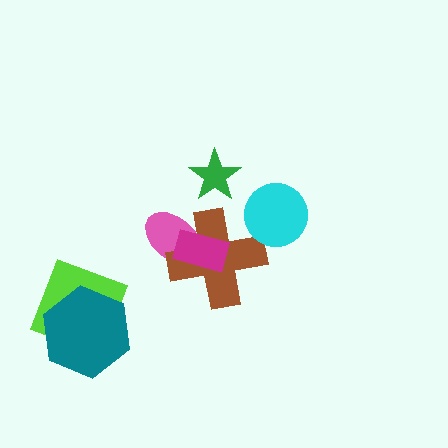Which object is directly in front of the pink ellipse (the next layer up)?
The brown cross is directly in front of the pink ellipse.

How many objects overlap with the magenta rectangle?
2 objects overlap with the magenta rectangle.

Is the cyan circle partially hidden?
No, no other shape covers it.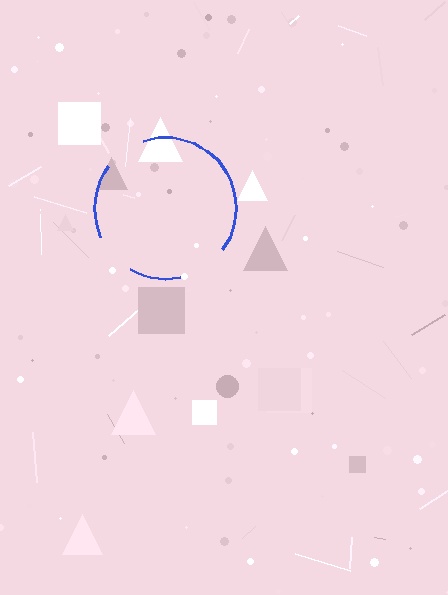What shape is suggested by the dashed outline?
The dashed outline suggests a circle.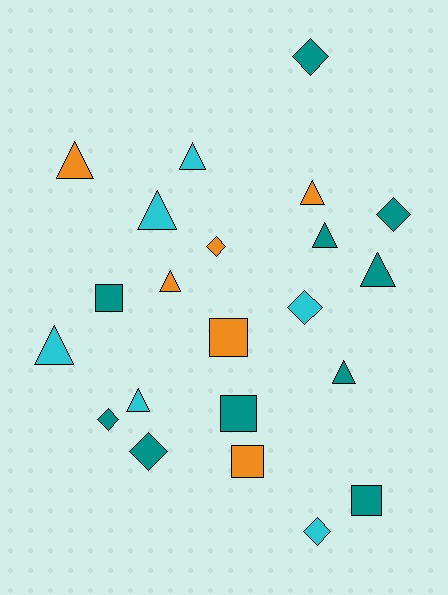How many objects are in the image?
There are 22 objects.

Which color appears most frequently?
Teal, with 10 objects.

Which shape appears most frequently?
Triangle, with 10 objects.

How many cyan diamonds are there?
There are 2 cyan diamonds.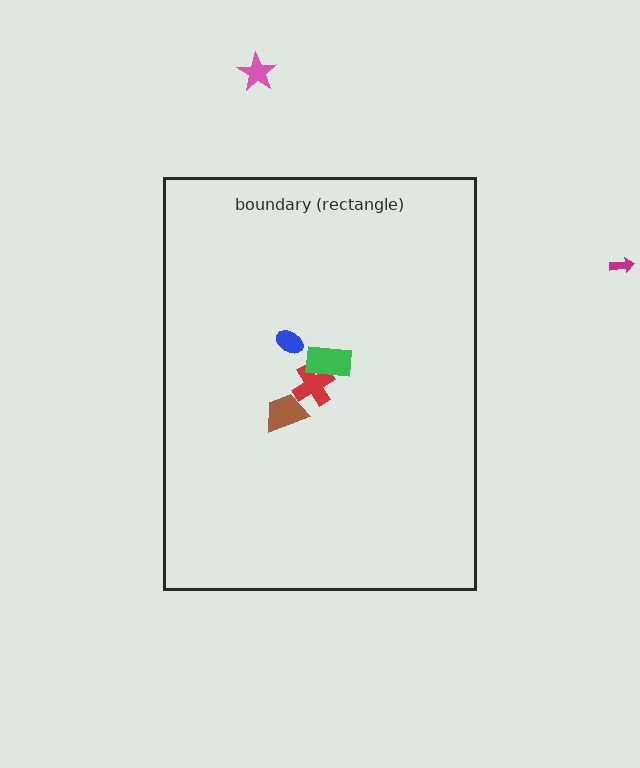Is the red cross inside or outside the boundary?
Inside.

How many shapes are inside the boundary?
4 inside, 2 outside.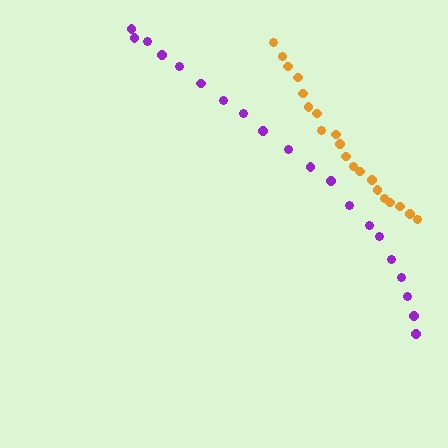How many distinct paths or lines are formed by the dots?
There are 2 distinct paths.